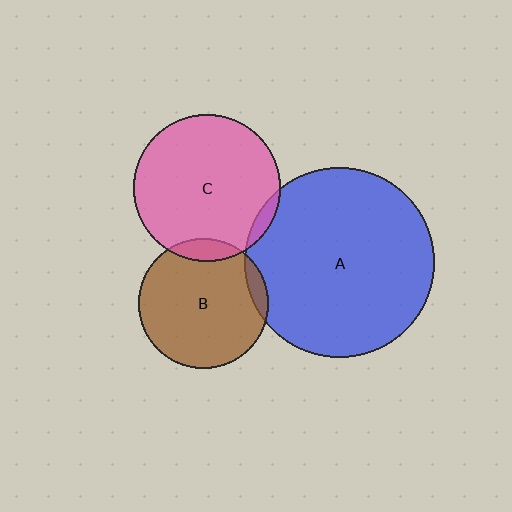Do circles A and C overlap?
Yes.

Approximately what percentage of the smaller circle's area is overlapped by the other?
Approximately 5%.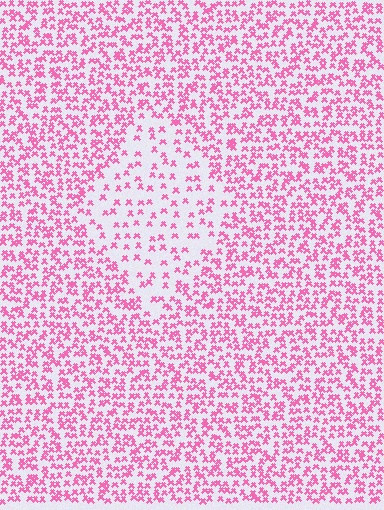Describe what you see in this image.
The image contains small pink elements arranged at two different densities. A diamond-shaped region is visible where the elements are less densely packed than the surrounding area.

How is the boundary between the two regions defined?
The boundary is defined by a change in element density (approximately 2.3x ratio). All elements are the same color, size, and shape.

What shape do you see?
I see a diamond.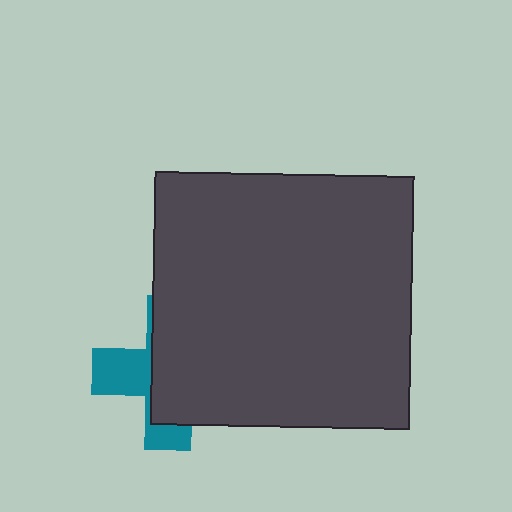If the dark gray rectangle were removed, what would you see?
You would see the complete teal cross.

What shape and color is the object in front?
The object in front is a dark gray rectangle.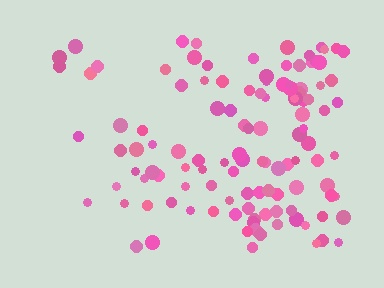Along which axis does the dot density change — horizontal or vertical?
Horizontal.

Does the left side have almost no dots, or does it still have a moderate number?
Still a moderate number, just noticeably fewer than the right.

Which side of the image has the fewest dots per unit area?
The left.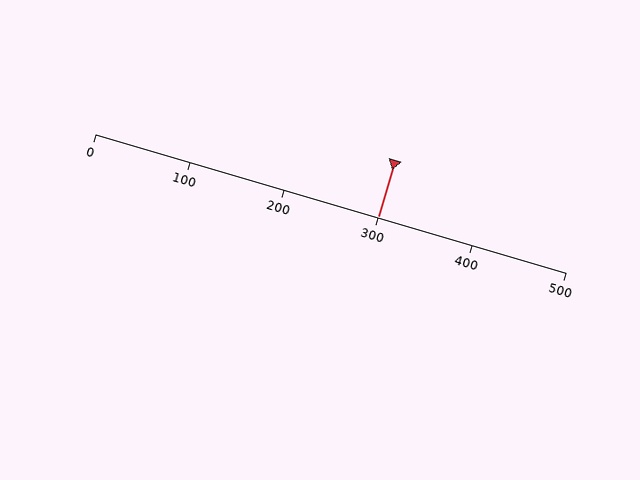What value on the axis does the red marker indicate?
The marker indicates approximately 300.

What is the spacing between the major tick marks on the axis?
The major ticks are spaced 100 apart.